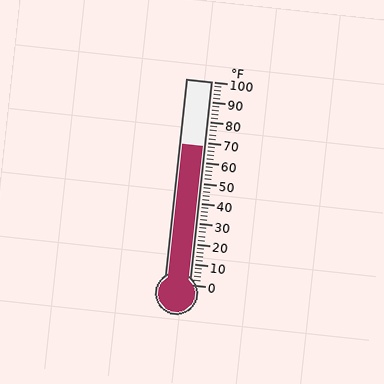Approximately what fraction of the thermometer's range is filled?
The thermometer is filled to approximately 70% of its range.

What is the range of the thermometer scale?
The thermometer scale ranges from 0°F to 100°F.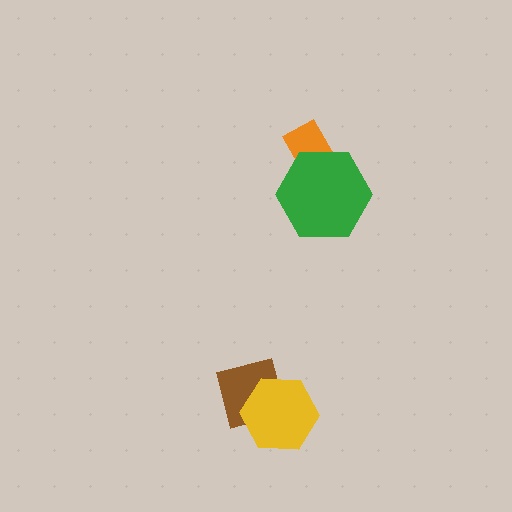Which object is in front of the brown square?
The yellow hexagon is in front of the brown square.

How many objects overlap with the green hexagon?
1 object overlaps with the green hexagon.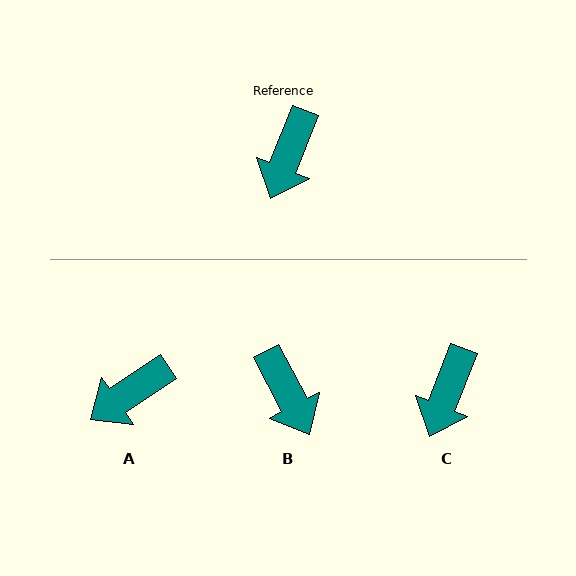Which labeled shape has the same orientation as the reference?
C.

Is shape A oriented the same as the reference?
No, it is off by about 34 degrees.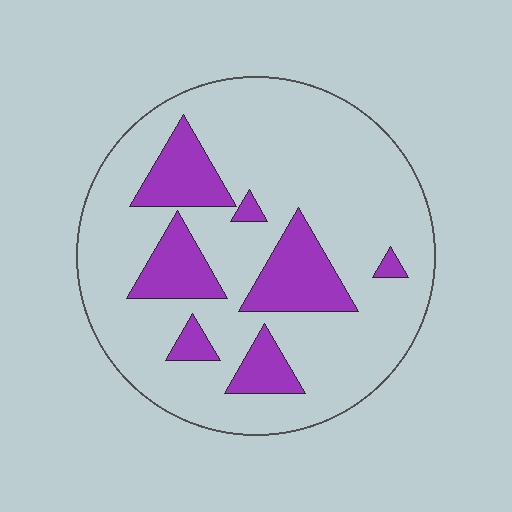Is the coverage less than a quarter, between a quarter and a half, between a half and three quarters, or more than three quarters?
Less than a quarter.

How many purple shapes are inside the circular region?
7.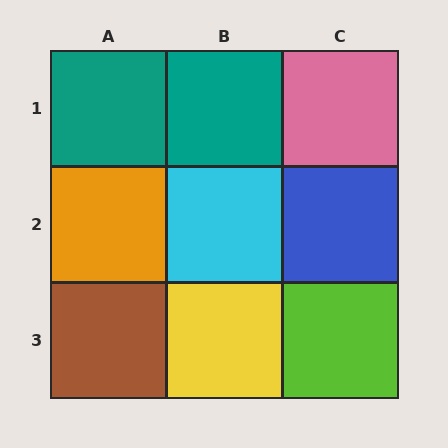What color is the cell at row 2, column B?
Cyan.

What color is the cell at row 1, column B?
Teal.